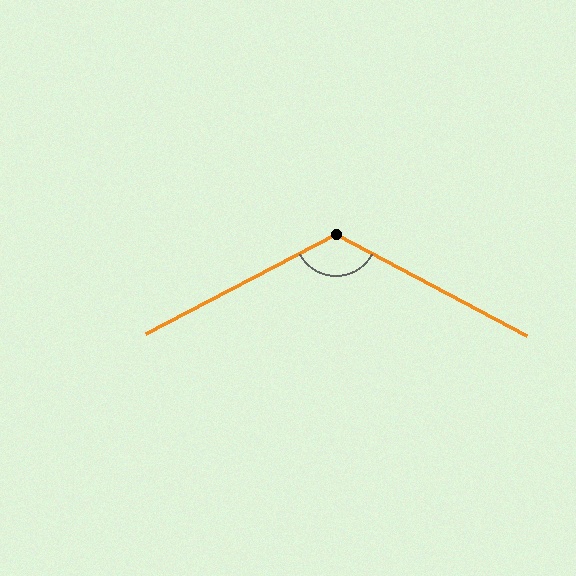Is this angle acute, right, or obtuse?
It is obtuse.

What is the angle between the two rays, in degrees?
Approximately 124 degrees.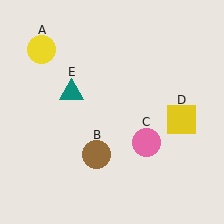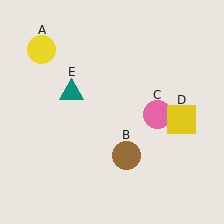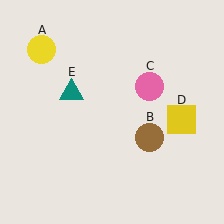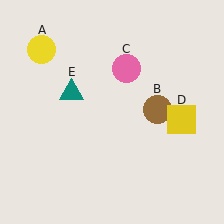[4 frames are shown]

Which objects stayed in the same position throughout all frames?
Yellow circle (object A) and yellow square (object D) and teal triangle (object E) remained stationary.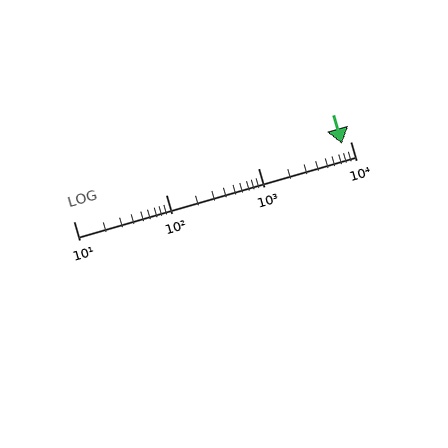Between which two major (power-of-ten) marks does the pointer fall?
The pointer is between 1000 and 10000.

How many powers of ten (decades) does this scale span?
The scale spans 3 decades, from 10 to 10000.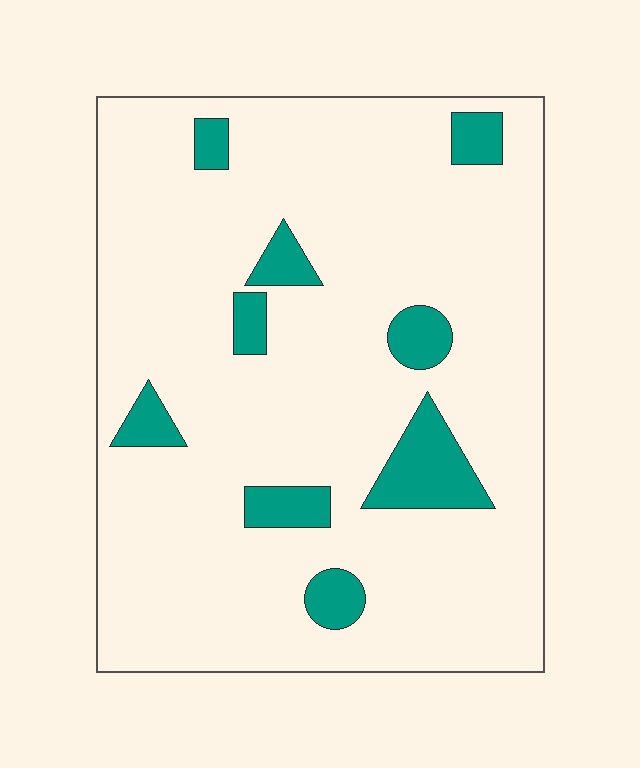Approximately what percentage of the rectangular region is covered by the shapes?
Approximately 10%.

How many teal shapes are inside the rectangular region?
9.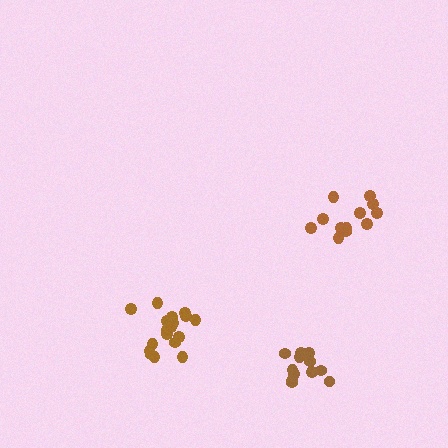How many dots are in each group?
Group 1: 18 dots, Group 2: 13 dots, Group 3: 14 dots (45 total).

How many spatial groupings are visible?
There are 3 spatial groupings.